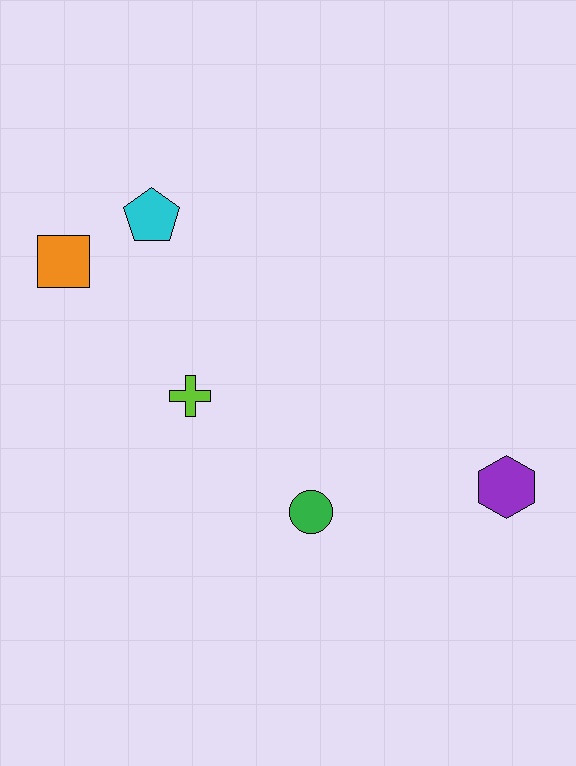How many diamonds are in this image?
There are no diamonds.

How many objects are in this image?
There are 5 objects.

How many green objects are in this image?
There is 1 green object.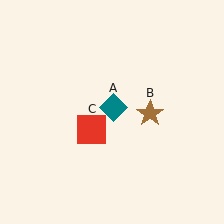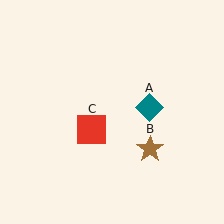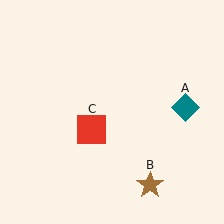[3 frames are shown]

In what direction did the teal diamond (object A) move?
The teal diamond (object A) moved right.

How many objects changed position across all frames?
2 objects changed position: teal diamond (object A), brown star (object B).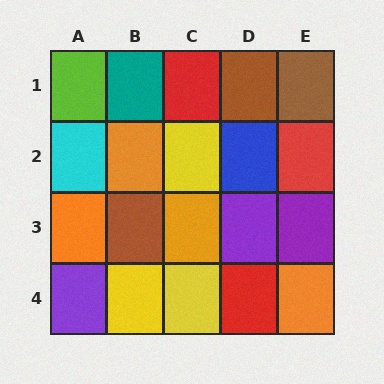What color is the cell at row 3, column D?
Purple.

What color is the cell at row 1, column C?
Red.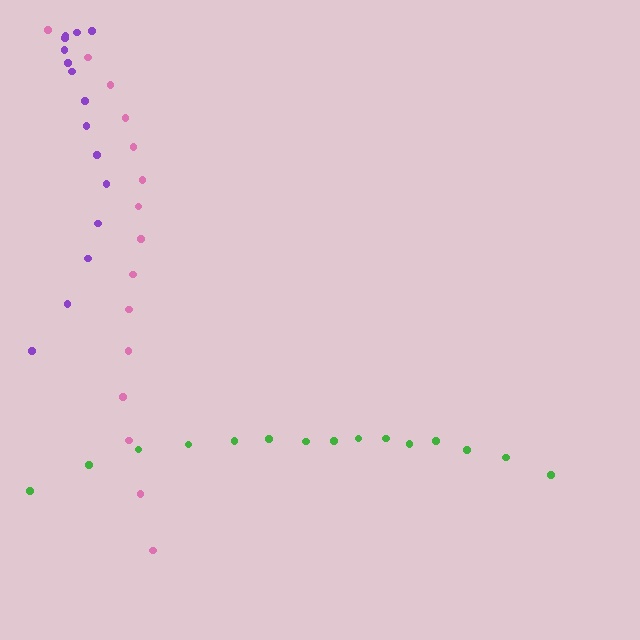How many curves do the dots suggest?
There are 3 distinct paths.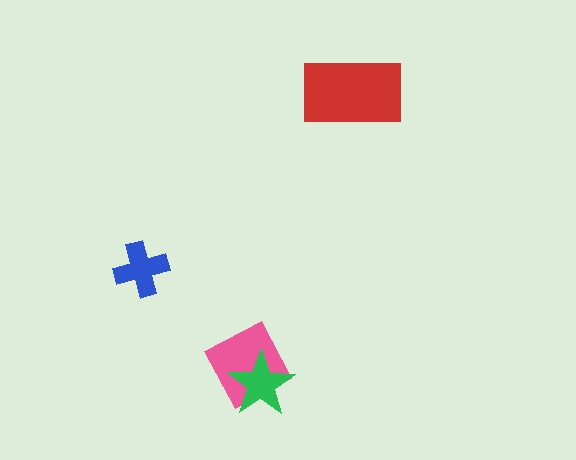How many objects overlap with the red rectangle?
0 objects overlap with the red rectangle.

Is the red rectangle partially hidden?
No, no other shape covers it.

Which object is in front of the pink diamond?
The green star is in front of the pink diamond.